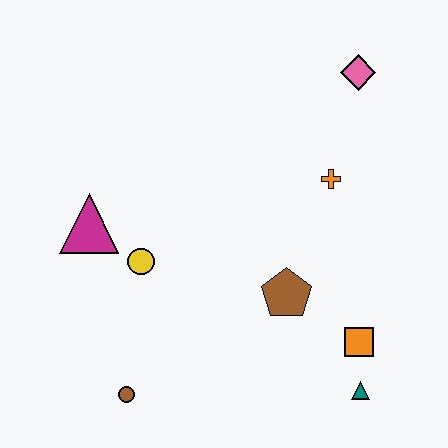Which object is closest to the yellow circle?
The magenta triangle is closest to the yellow circle.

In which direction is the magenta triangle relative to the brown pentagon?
The magenta triangle is to the left of the brown pentagon.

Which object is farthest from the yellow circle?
The pink diamond is farthest from the yellow circle.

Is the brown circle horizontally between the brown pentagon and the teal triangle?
No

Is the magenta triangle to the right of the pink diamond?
No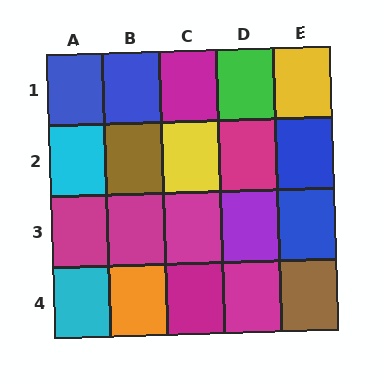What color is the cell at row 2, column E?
Blue.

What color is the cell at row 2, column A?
Cyan.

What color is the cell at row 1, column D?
Green.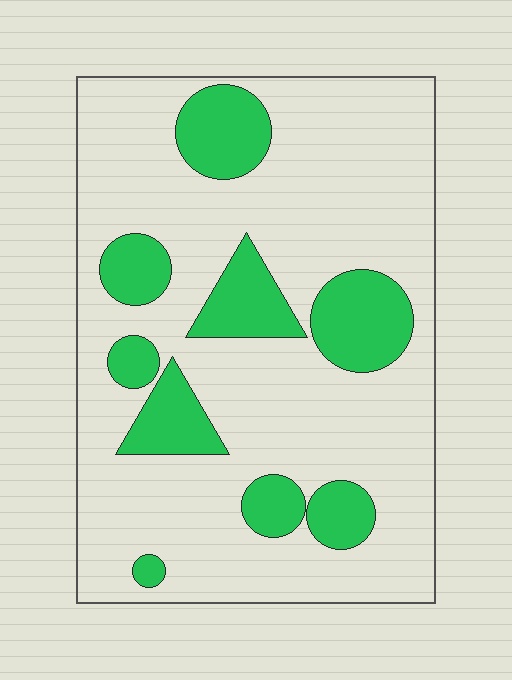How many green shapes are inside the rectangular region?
9.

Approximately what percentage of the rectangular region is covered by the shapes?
Approximately 20%.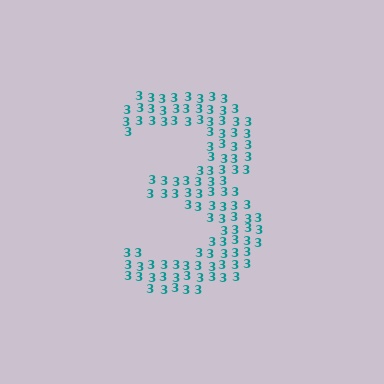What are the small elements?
The small elements are digit 3's.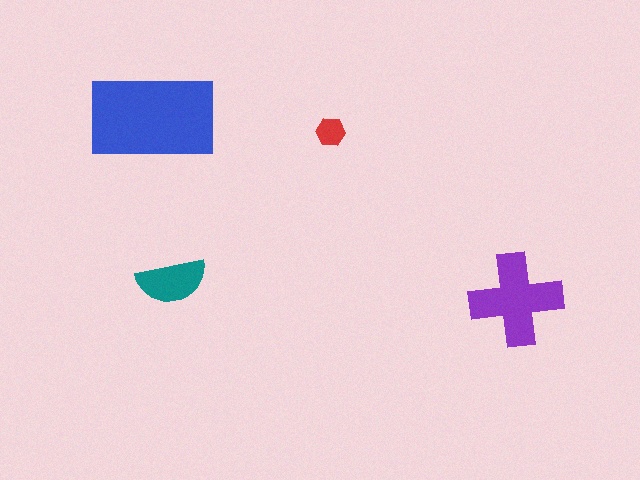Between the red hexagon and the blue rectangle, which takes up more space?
The blue rectangle.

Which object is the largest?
The blue rectangle.